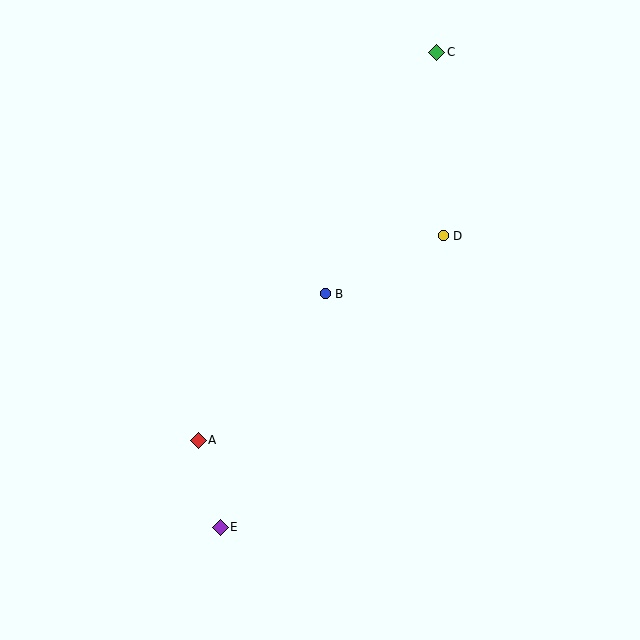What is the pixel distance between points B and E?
The distance between B and E is 256 pixels.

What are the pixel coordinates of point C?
Point C is at (437, 52).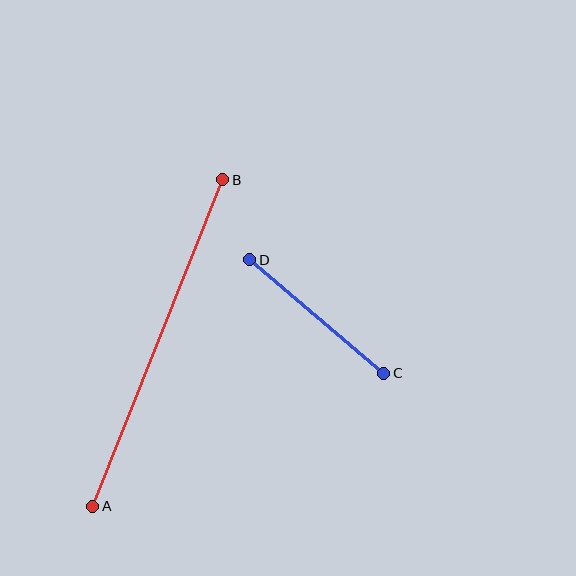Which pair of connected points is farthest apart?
Points A and B are farthest apart.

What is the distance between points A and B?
The distance is approximately 351 pixels.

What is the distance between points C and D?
The distance is approximately 176 pixels.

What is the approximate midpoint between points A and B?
The midpoint is at approximately (158, 343) pixels.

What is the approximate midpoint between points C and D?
The midpoint is at approximately (317, 317) pixels.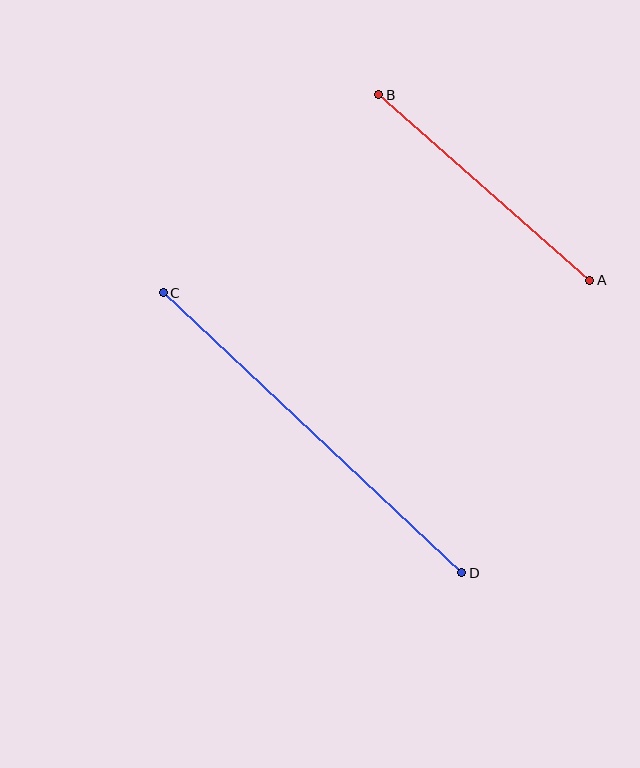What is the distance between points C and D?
The distance is approximately 409 pixels.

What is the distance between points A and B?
The distance is approximately 281 pixels.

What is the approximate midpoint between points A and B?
The midpoint is at approximately (484, 187) pixels.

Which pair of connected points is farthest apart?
Points C and D are farthest apart.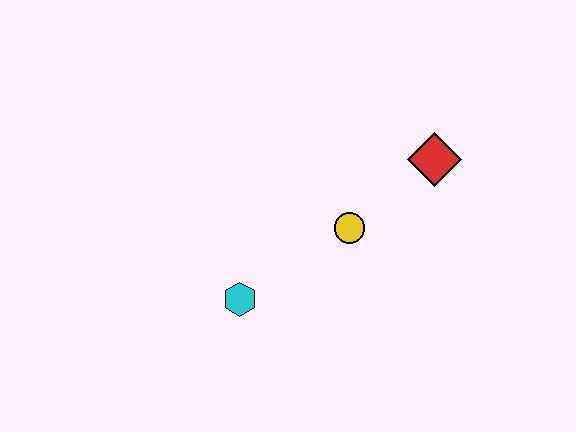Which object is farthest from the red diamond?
The cyan hexagon is farthest from the red diamond.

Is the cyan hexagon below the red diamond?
Yes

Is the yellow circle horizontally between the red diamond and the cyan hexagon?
Yes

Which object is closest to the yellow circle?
The red diamond is closest to the yellow circle.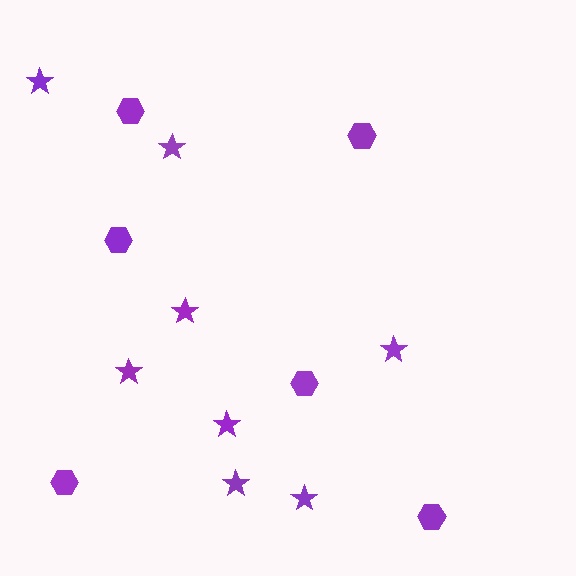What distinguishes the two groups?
There are 2 groups: one group of hexagons (6) and one group of stars (8).